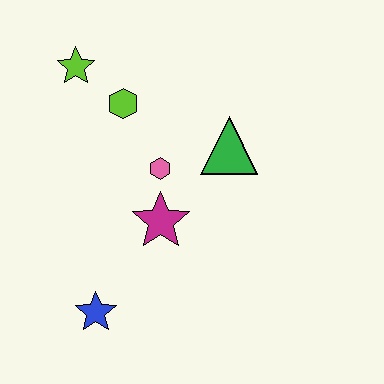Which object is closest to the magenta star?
The pink hexagon is closest to the magenta star.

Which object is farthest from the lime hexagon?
The blue star is farthest from the lime hexagon.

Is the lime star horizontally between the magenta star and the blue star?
No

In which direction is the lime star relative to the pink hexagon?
The lime star is above the pink hexagon.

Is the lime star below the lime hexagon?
No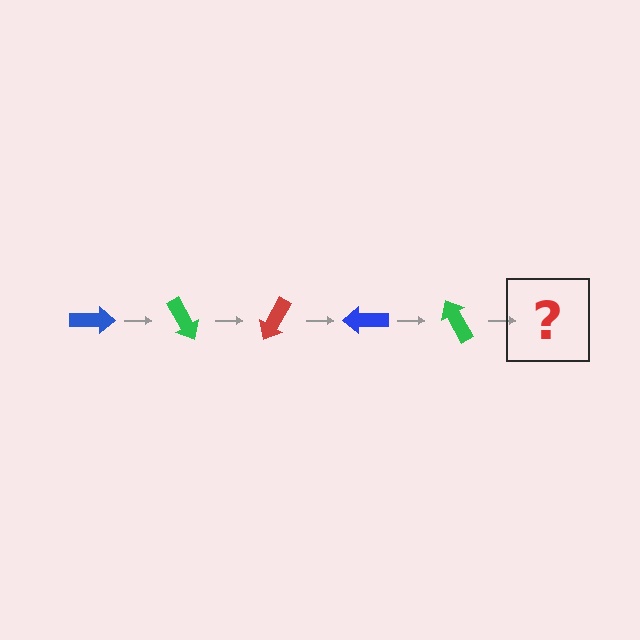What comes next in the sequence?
The next element should be a red arrow, rotated 300 degrees from the start.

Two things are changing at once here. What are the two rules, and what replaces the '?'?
The two rules are that it rotates 60 degrees each step and the color cycles through blue, green, and red. The '?' should be a red arrow, rotated 300 degrees from the start.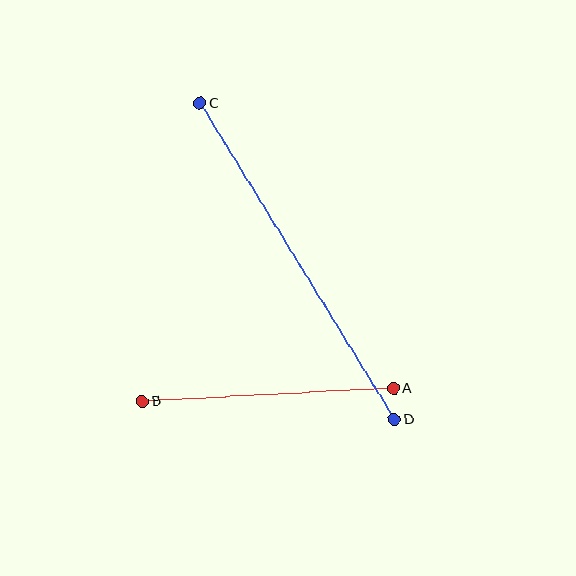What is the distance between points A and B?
The distance is approximately 252 pixels.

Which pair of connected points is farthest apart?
Points C and D are farthest apart.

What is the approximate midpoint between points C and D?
The midpoint is at approximately (297, 261) pixels.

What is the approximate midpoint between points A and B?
The midpoint is at approximately (268, 395) pixels.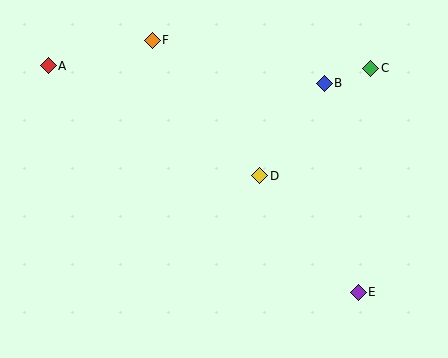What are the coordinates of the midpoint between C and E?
The midpoint between C and E is at (364, 180).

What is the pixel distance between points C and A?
The distance between C and A is 322 pixels.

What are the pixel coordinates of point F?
Point F is at (152, 40).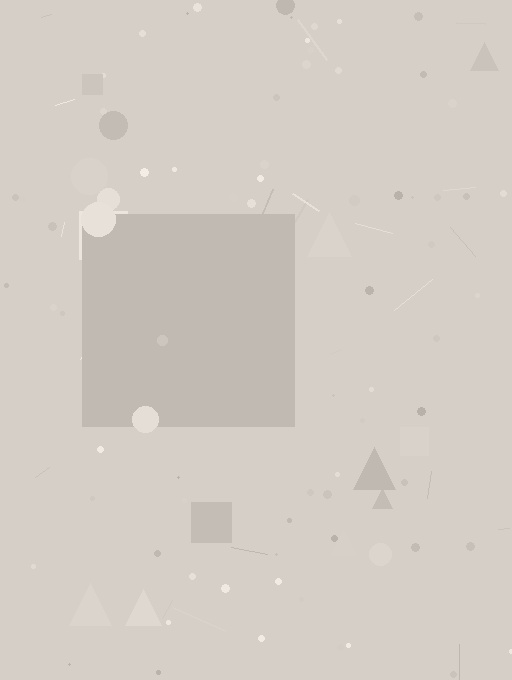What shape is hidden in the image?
A square is hidden in the image.